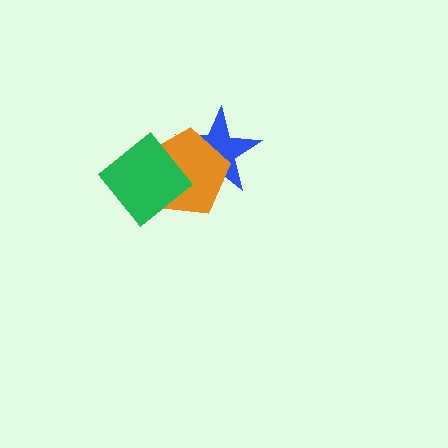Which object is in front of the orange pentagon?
The green diamond is in front of the orange pentagon.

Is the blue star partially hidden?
Yes, it is partially covered by another shape.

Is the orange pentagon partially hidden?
Yes, it is partially covered by another shape.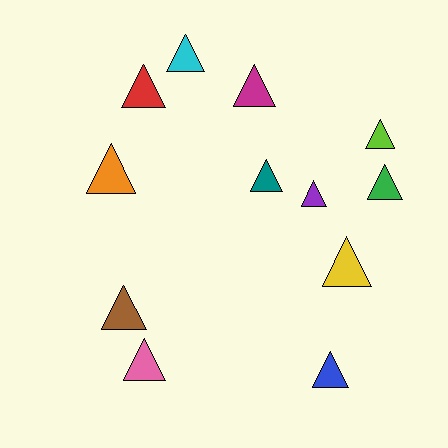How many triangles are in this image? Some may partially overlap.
There are 12 triangles.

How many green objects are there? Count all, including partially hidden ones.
There is 1 green object.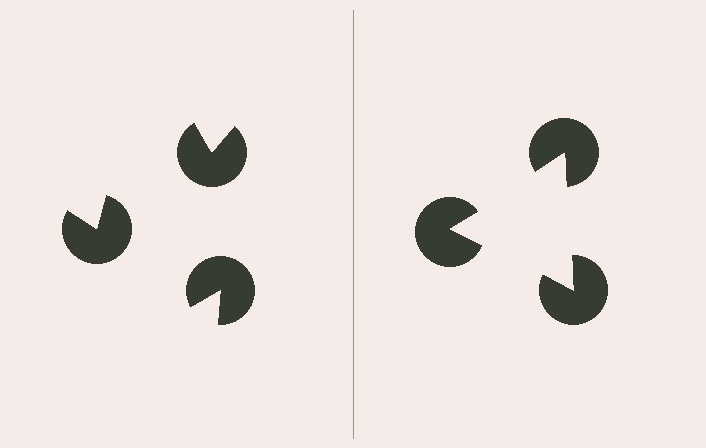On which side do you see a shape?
An illusory triangle appears on the right side. On the left side the wedge cuts are rotated, so no coherent shape forms.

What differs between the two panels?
The pac-man discs are positioned identically on both sides; only the wedge orientations differ. On the right they align to a triangle; on the left they are misaligned.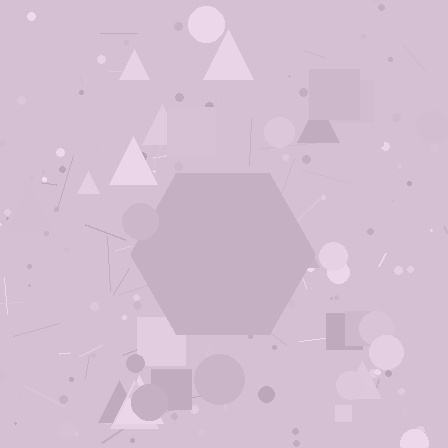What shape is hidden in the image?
A hexagon is hidden in the image.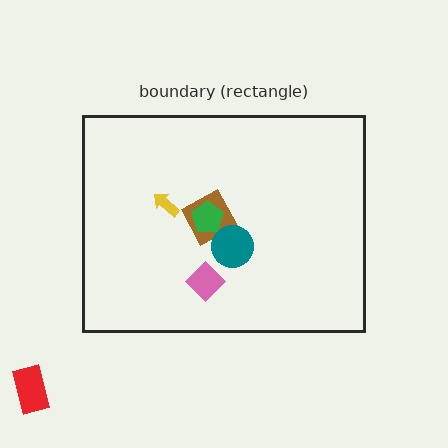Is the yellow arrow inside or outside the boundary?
Inside.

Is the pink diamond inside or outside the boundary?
Inside.